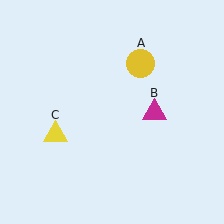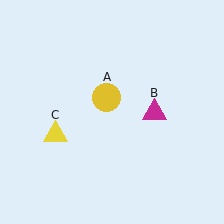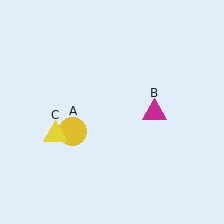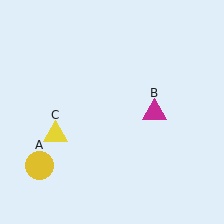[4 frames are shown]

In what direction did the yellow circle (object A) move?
The yellow circle (object A) moved down and to the left.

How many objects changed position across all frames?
1 object changed position: yellow circle (object A).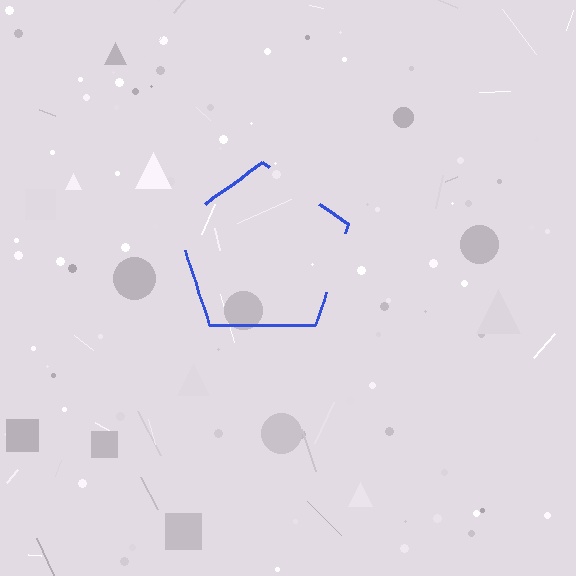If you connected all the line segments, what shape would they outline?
They would outline a pentagon.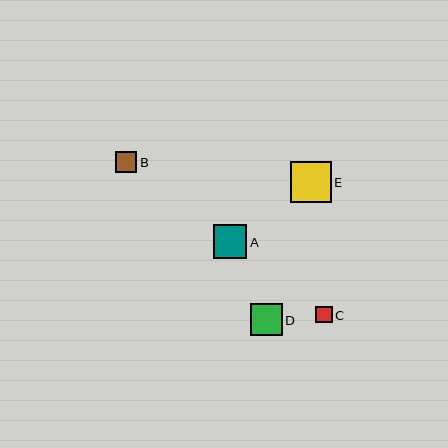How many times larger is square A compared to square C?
Square A is approximately 2.0 times the size of square C.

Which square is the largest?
Square E is the largest with a size of approximately 41 pixels.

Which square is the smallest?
Square C is the smallest with a size of approximately 16 pixels.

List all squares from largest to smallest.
From largest to smallest: E, A, D, B, C.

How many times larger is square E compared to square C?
Square E is approximately 2.5 times the size of square C.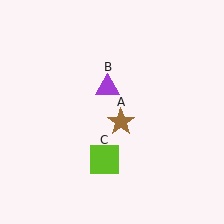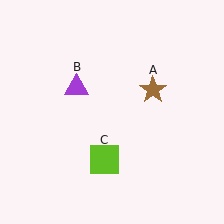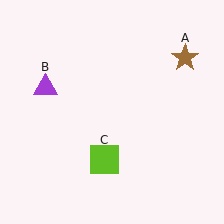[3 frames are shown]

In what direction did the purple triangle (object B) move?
The purple triangle (object B) moved left.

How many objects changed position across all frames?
2 objects changed position: brown star (object A), purple triangle (object B).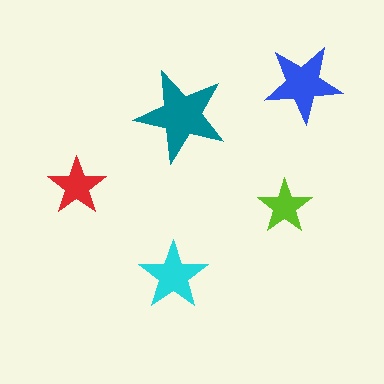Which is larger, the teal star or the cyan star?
The teal one.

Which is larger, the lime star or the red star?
The red one.